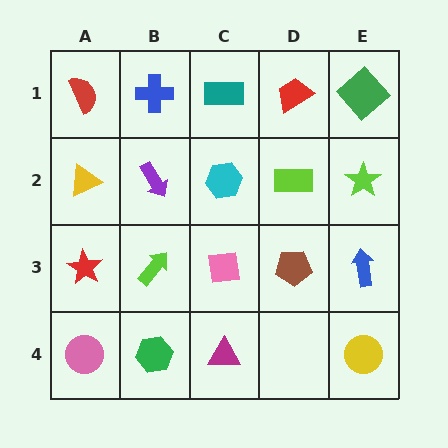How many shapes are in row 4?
4 shapes.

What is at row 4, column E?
A yellow circle.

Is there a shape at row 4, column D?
No, that cell is empty.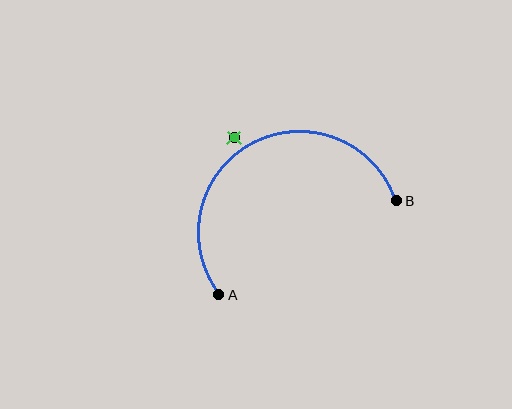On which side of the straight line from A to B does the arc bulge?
The arc bulges above the straight line connecting A and B.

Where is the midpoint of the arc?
The arc midpoint is the point on the curve farthest from the straight line joining A and B. It sits above that line.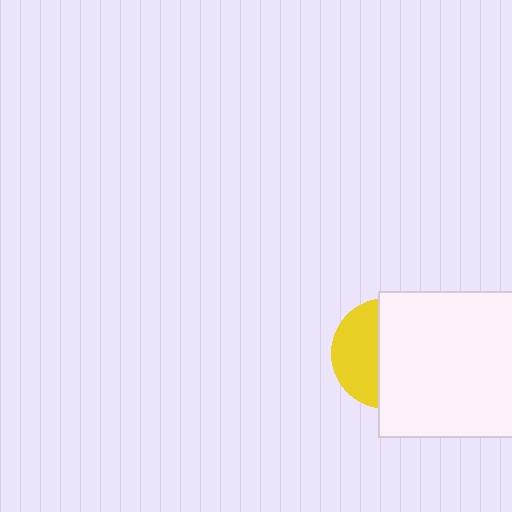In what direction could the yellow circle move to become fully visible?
The yellow circle could move left. That would shift it out from behind the white square entirely.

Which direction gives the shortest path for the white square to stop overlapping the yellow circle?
Moving right gives the shortest separation.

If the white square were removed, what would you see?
You would see the complete yellow circle.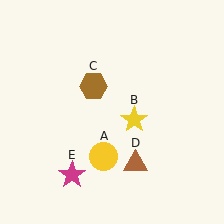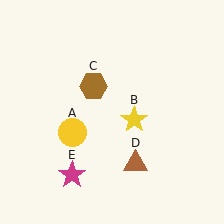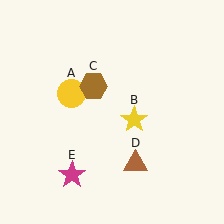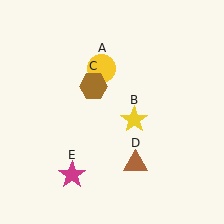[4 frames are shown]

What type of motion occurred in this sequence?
The yellow circle (object A) rotated clockwise around the center of the scene.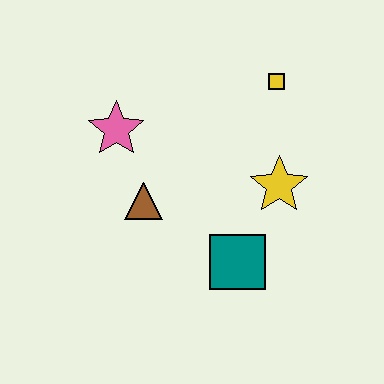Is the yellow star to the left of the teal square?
No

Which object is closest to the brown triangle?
The pink star is closest to the brown triangle.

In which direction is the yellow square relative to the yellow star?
The yellow square is above the yellow star.